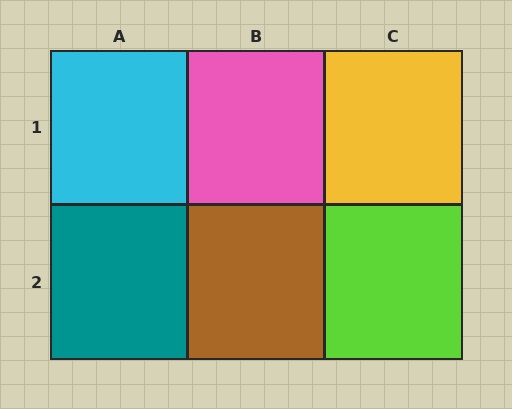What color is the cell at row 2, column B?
Brown.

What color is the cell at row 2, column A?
Teal.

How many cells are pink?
1 cell is pink.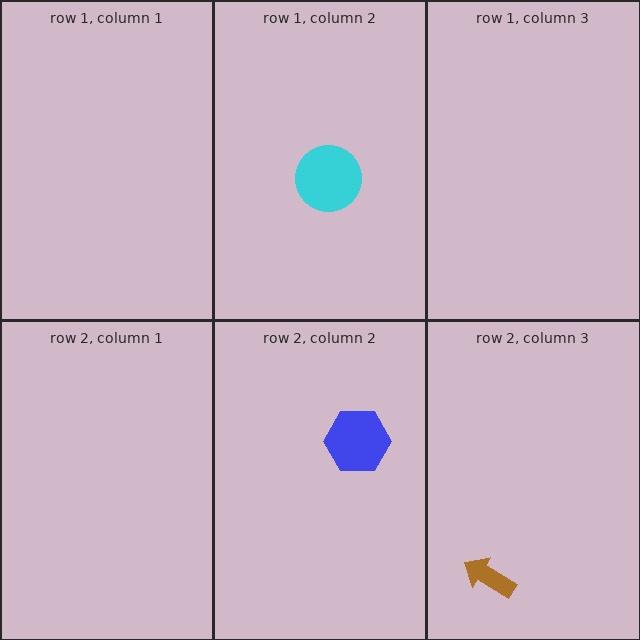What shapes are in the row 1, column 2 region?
The cyan circle.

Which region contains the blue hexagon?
The row 2, column 2 region.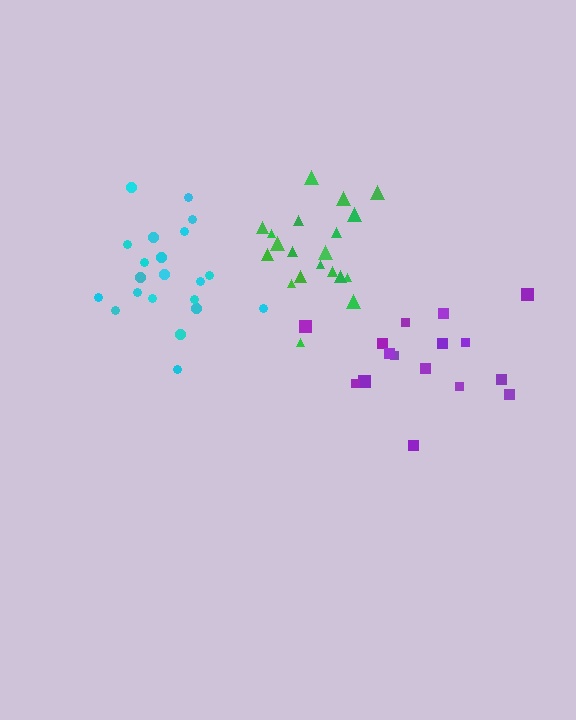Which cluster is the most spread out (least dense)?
Purple.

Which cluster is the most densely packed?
Green.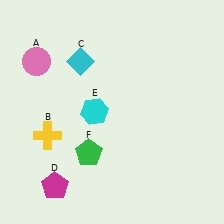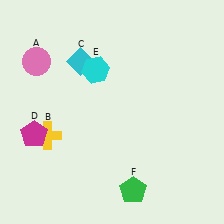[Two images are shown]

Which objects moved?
The objects that moved are: the magenta pentagon (D), the cyan hexagon (E), the green pentagon (F).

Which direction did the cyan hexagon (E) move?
The cyan hexagon (E) moved up.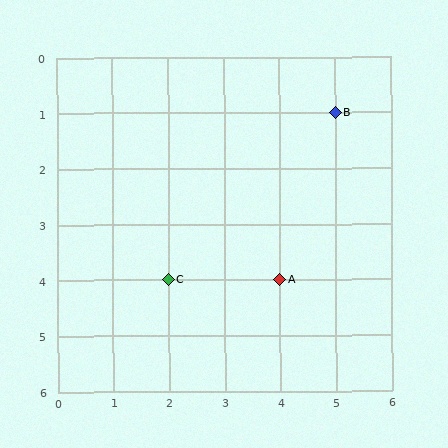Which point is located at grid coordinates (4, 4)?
Point A is at (4, 4).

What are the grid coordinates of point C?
Point C is at grid coordinates (2, 4).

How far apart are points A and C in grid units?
Points A and C are 2 columns apart.